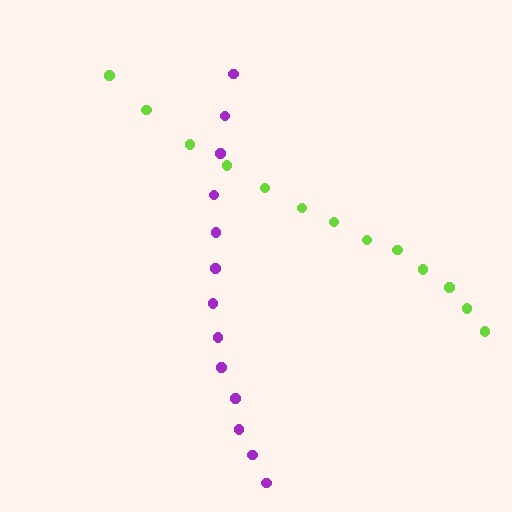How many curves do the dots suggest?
There are 2 distinct paths.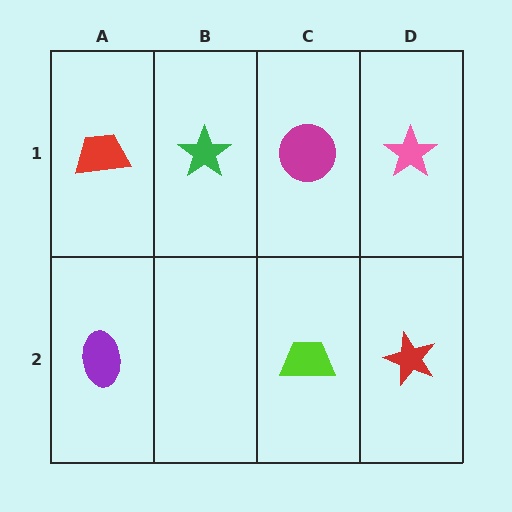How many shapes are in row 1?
4 shapes.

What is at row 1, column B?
A green star.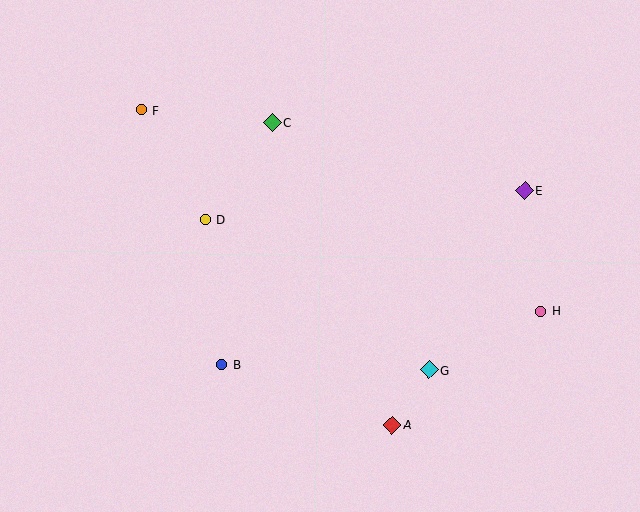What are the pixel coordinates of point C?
Point C is at (272, 123).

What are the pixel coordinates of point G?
Point G is at (429, 370).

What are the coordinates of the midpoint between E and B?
The midpoint between E and B is at (373, 278).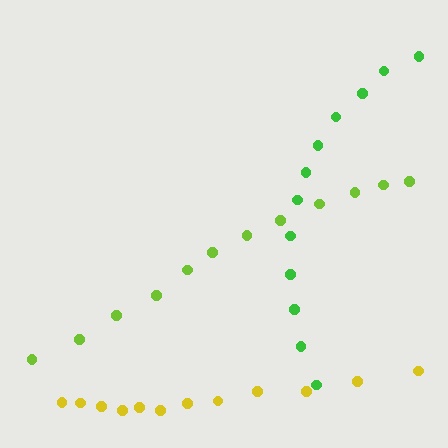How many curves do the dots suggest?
There are 3 distinct paths.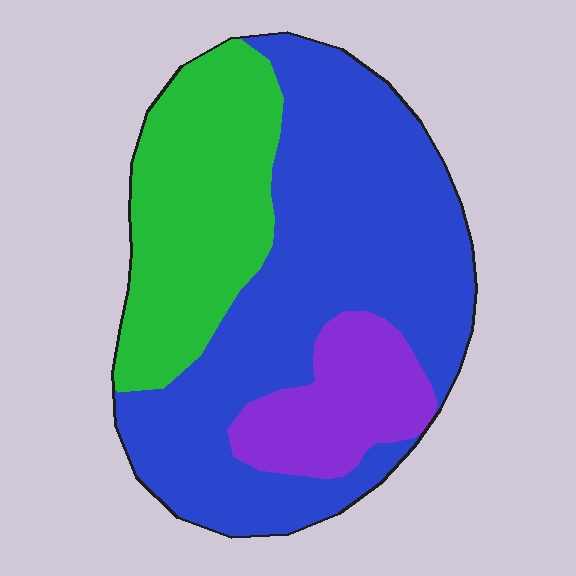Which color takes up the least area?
Purple, at roughly 15%.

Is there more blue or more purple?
Blue.